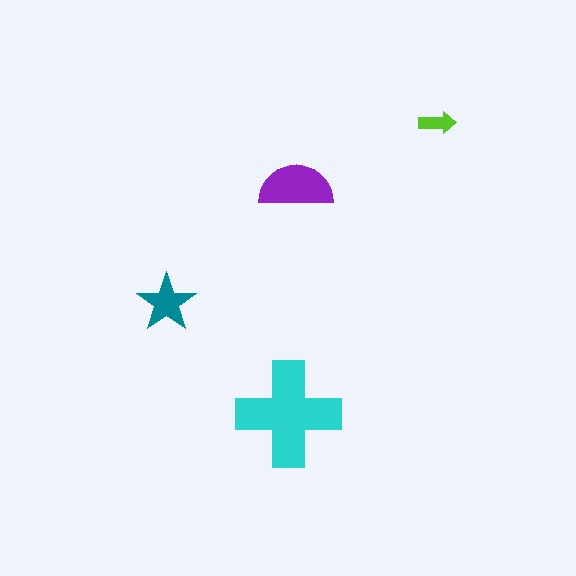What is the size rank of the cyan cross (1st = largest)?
1st.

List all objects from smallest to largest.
The lime arrow, the teal star, the purple semicircle, the cyan cross.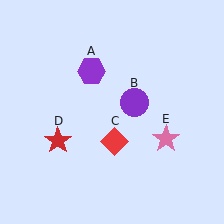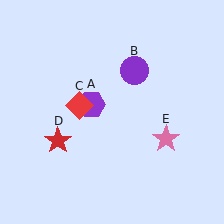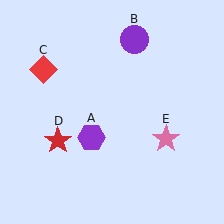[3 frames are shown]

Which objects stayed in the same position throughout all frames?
Red star (object D) and pink star (object E) remained stationary.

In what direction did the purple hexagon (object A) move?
The purple hexagon (object A) moved down.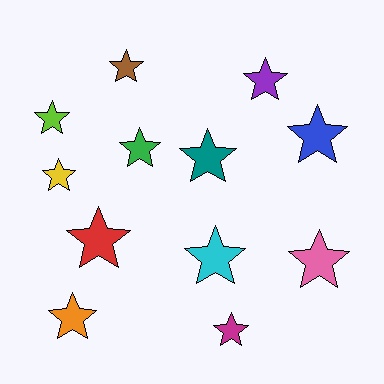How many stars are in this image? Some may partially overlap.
There are 12 stars.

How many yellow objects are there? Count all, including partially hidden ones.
There is 1 yellow object.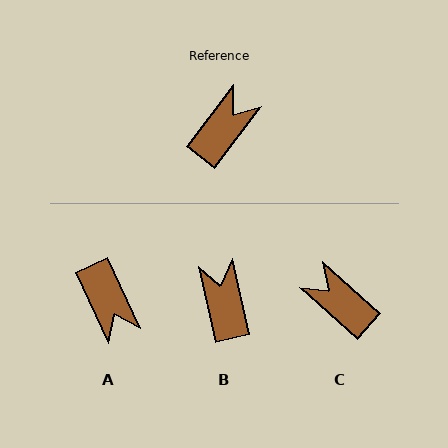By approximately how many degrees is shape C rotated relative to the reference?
Approximately 85 degrees counter-clockwise.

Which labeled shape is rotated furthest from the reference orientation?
A, about 118 degrees away.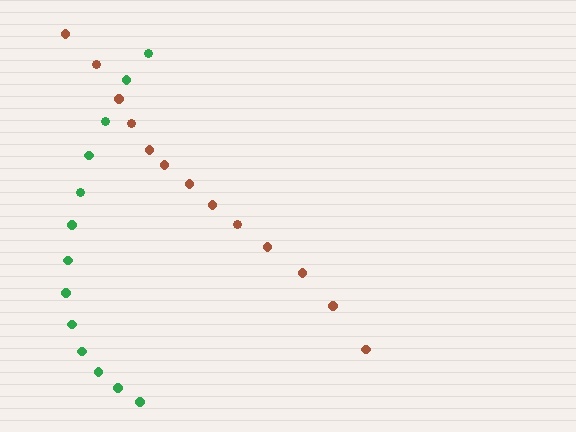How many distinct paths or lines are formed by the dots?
There are 2 distinct paths.